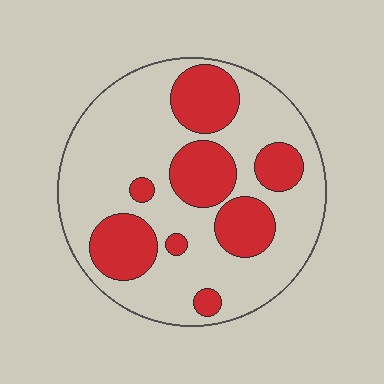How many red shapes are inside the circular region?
8.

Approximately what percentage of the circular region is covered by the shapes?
Approximately 30%.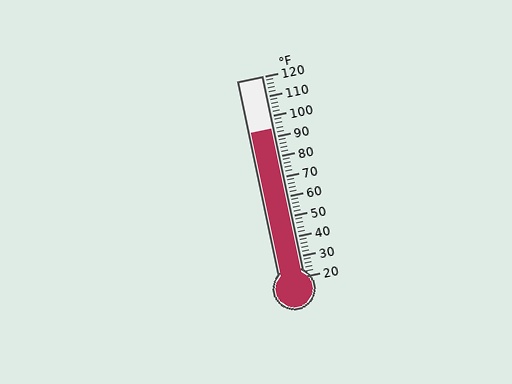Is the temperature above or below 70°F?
The temperature is above 70°F.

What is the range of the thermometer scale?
The thermometer scale ranges from 20°F to 120°F.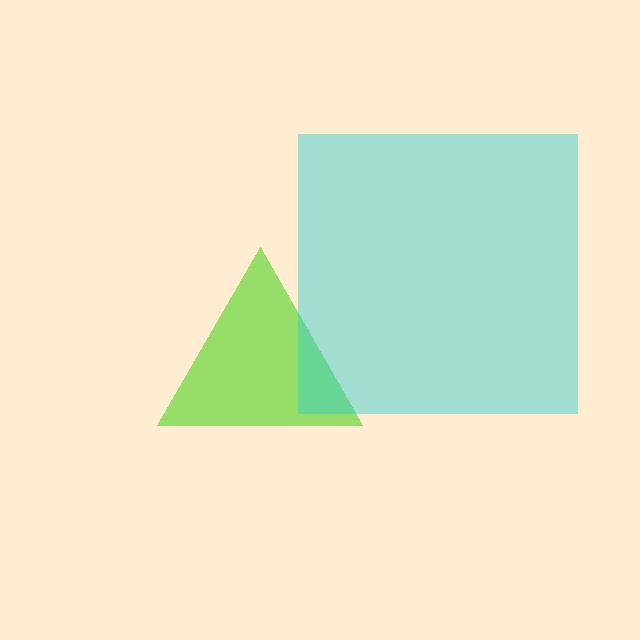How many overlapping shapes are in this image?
There are 2 overlapping shapes in the image.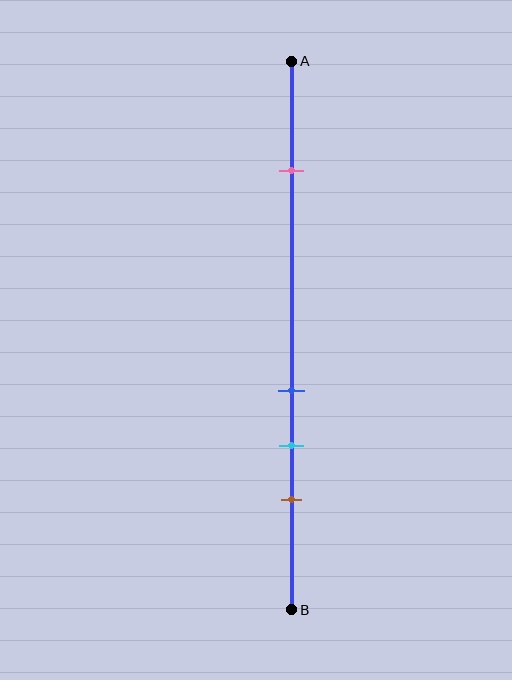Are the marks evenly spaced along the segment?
No, the marks are not evenly spaced.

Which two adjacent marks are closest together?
The blue and cyan marks are the closest adjacent pair.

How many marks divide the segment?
There are 4 marks dividing the segment.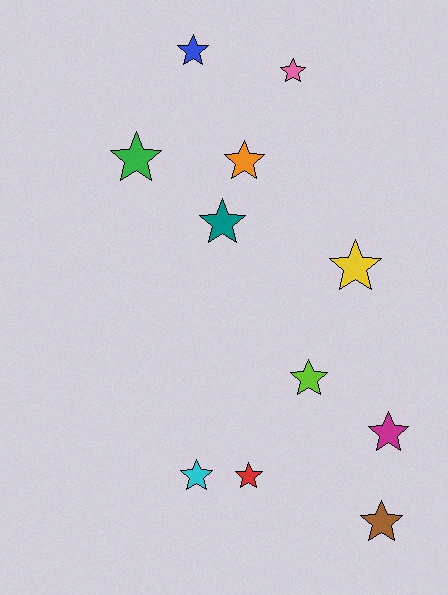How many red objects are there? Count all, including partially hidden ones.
There is 1 red object.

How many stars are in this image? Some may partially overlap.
There are 11 stars.